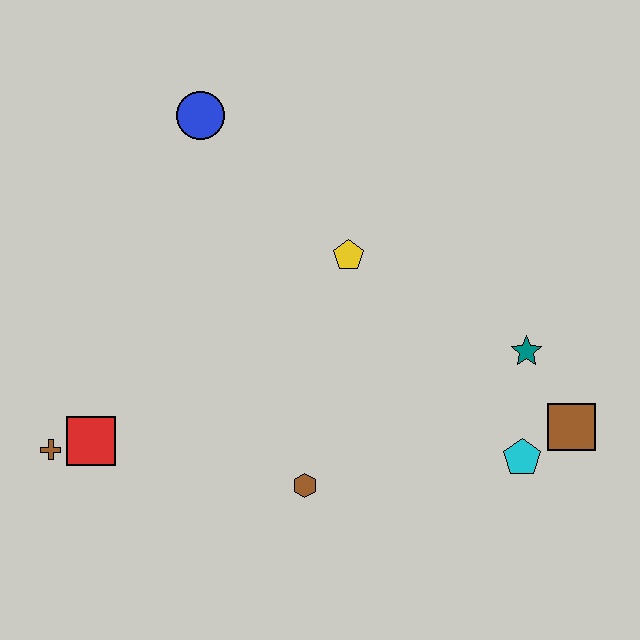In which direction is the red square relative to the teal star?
The red square is to the left of the teal star.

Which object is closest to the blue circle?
The yellow pentagon is closest to the blue circle.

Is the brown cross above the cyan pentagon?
Yes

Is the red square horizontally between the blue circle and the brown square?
No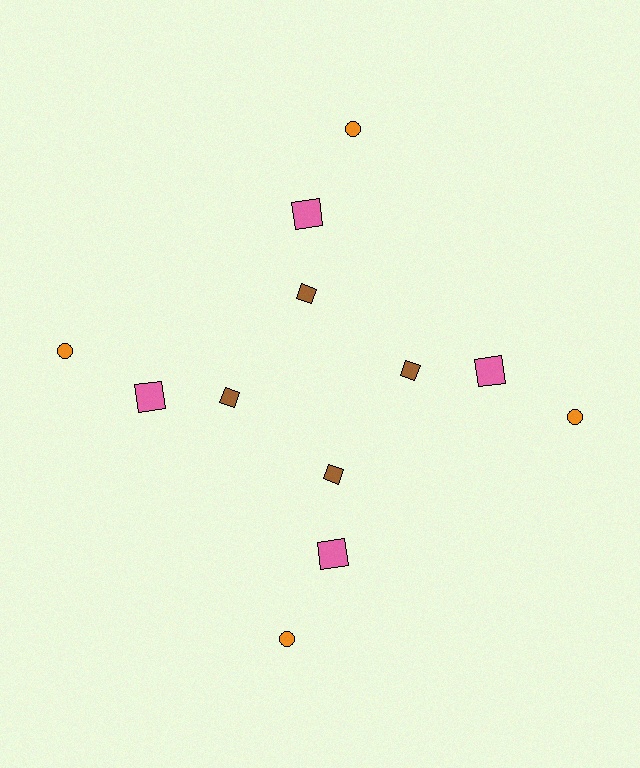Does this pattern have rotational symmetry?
Yes, this pattern has 4-fold rotational symmetry. It looks the same after rotating 90 degrees around the center.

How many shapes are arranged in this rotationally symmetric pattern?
There are 12 shapes, arranged in 4 groups of 3.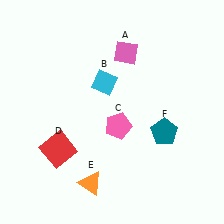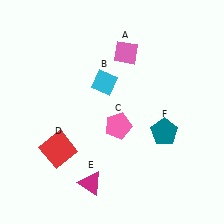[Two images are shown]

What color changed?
The triangle (E) changed from orange in Image 1 to magenta in Image 2.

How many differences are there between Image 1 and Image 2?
There is 1 difference between the two images.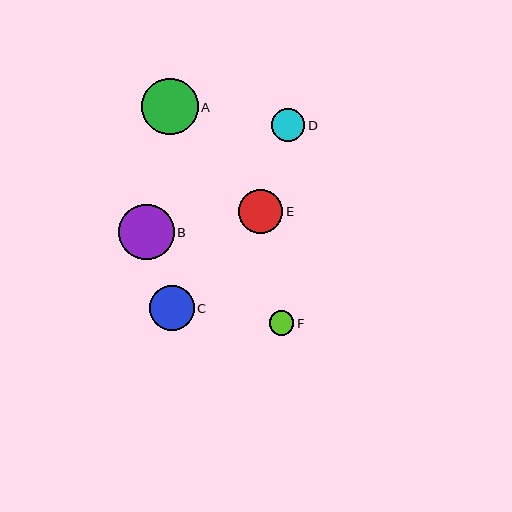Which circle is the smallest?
Circle F is the smallest with a size of approximately 25 pixels.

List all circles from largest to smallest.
From largest to smallest: A, B, C, E, D, F.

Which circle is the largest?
Circle A is the largest with a size of approximately 57 pixels.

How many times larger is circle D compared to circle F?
Circle D is approximately 1.3 times the size of circle F.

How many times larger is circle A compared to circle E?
Circle A is approximately 1.3 times the size of circle E.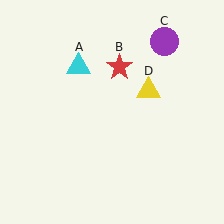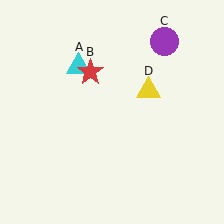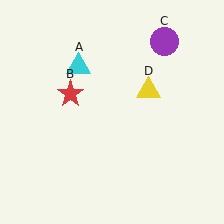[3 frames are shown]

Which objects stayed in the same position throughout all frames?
Cyan triangle (object A) and purple circle (object C) and yellow triangle (object D) remained stationary.